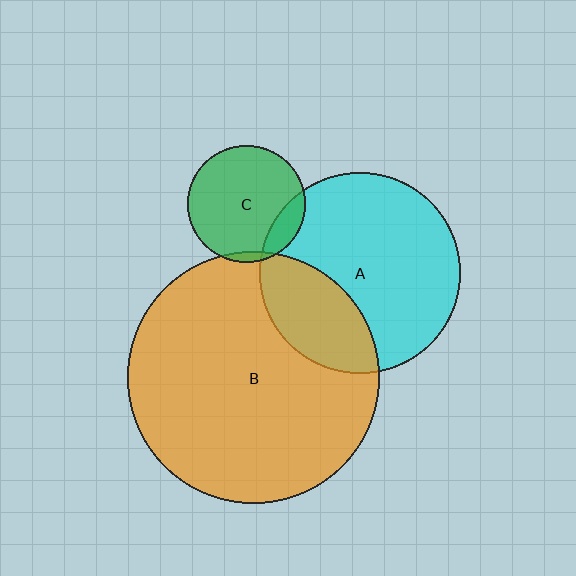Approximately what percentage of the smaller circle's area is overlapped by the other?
Approximately 15%.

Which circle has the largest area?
Circle B (orange).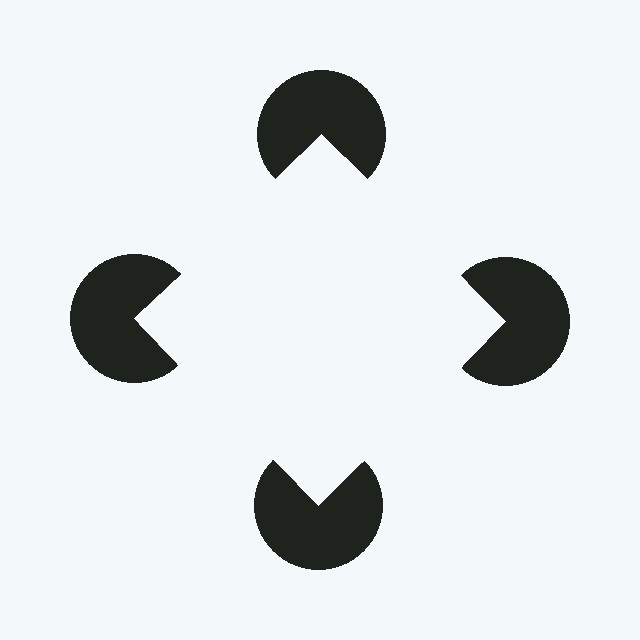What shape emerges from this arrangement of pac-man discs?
An illusory square — its edges are inferred from the aligned wedge cuts in the pac-man discs, not physically drawn.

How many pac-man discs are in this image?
There are 4 — one at each vertex of the illusory square.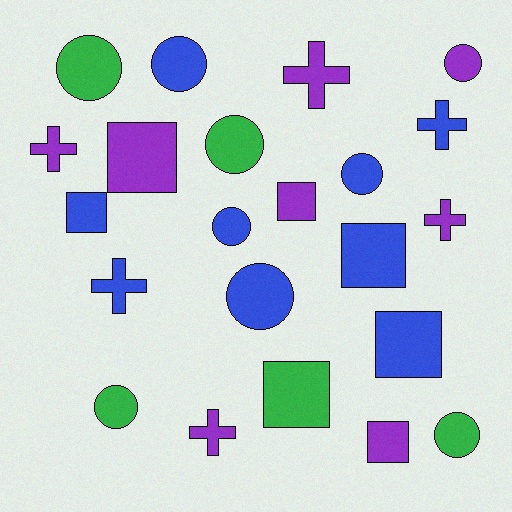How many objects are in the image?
There are 22 objects.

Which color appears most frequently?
Blue, with 9 objects.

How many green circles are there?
There are 4 green circles.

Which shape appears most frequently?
Circle, with 9 objects.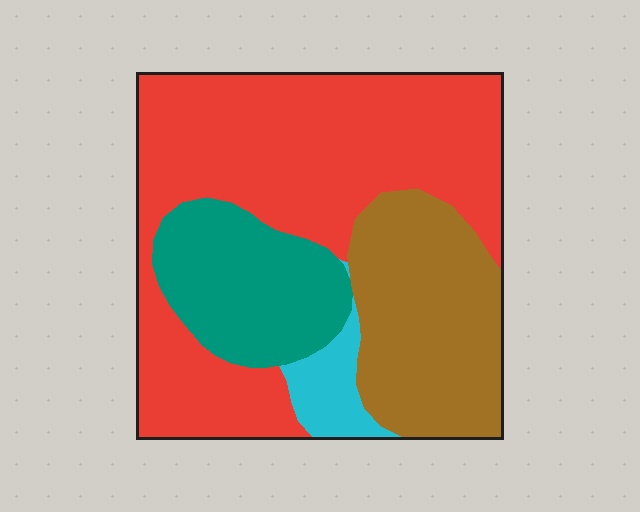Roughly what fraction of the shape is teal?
Teal covers about 20% of the shape.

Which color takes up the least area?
Cyan, at roughly 5%.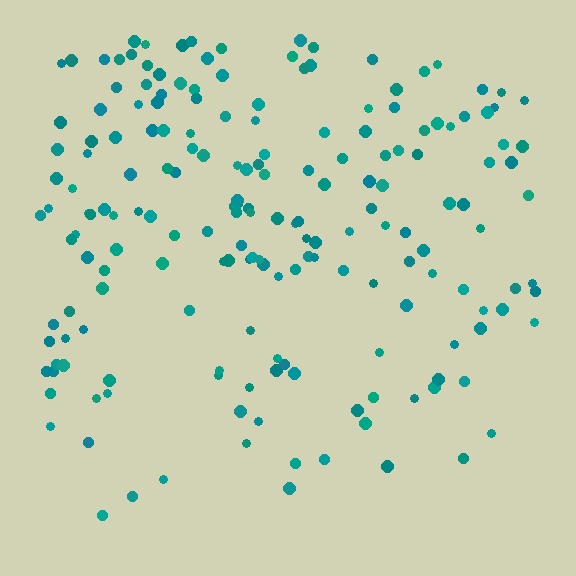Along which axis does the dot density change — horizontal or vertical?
Vertical.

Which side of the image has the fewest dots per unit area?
The bottom.